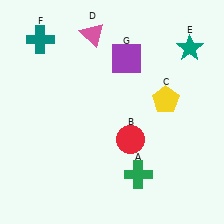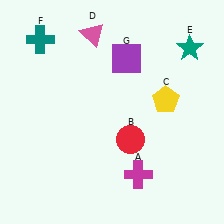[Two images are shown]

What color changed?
The cross (A) changed from green in Image 1 to magenta in Image 2.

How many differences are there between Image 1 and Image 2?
There is 1 difference between the two images.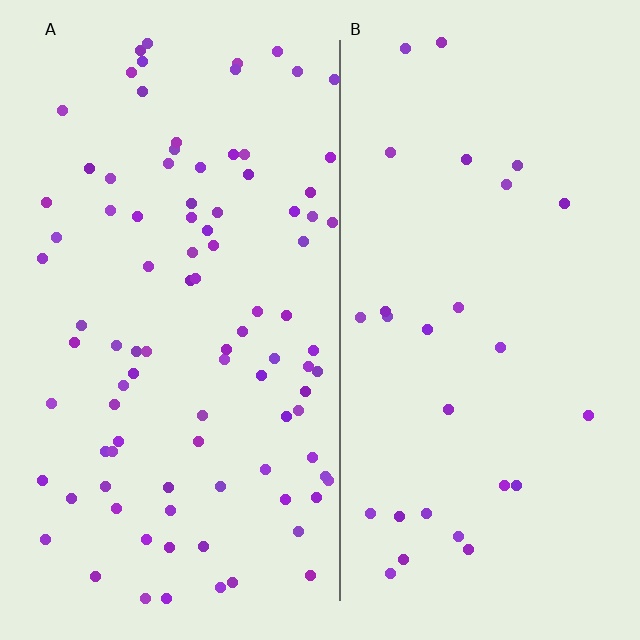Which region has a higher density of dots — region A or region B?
A (the left).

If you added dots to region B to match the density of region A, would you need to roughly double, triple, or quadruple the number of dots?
Approximately triple.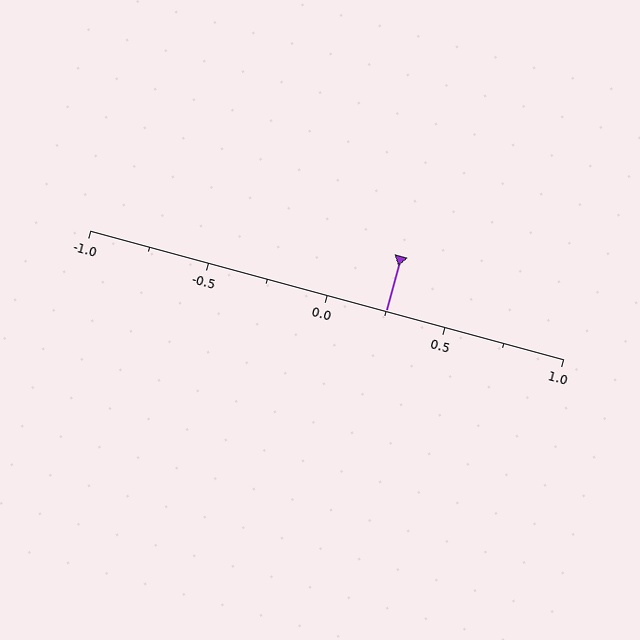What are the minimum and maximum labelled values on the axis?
The axis runs from -1.0 to 1.0.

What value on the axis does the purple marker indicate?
The marker indicates approximately 0.25.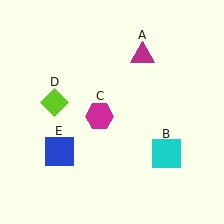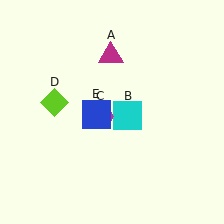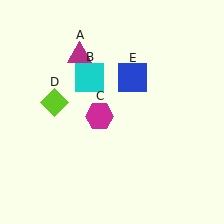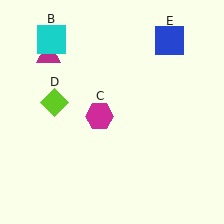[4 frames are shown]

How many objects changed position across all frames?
3 objects changed position: magenta triangle (object A), cyan square (object B), blue square (object E).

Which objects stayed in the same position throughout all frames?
Magenta hexagon (object C) and lime diamond (object D) remained stationary.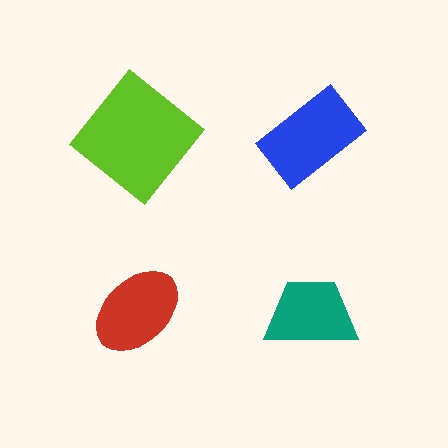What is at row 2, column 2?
A teal trapezoid.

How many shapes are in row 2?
2 shapes.